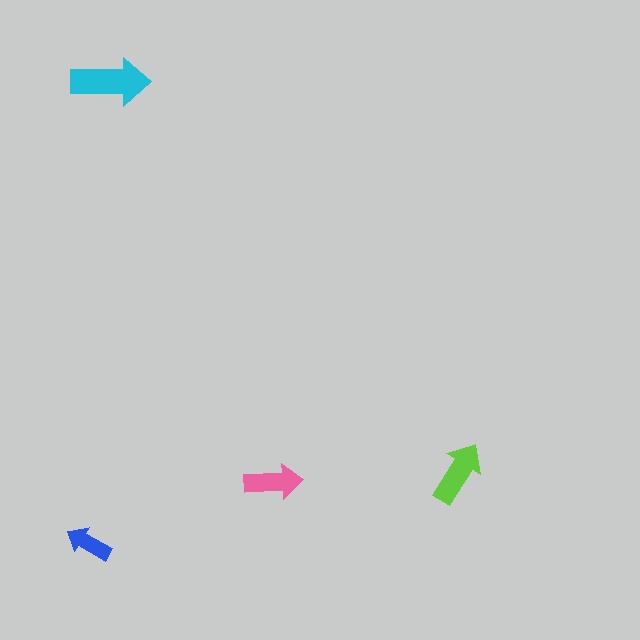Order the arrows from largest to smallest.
the cyan one, the lime one, the pink one, the blue one.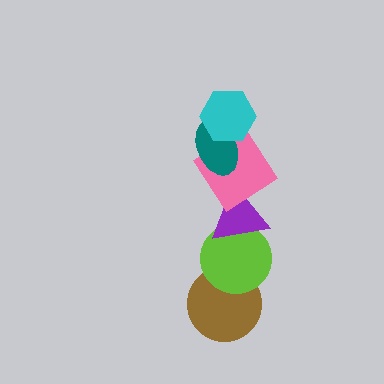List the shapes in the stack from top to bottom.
From top to bottom: the cyan hexagon, the teal ellipse, the pink diamond, the purple triangle, the lime circle, the brown circle.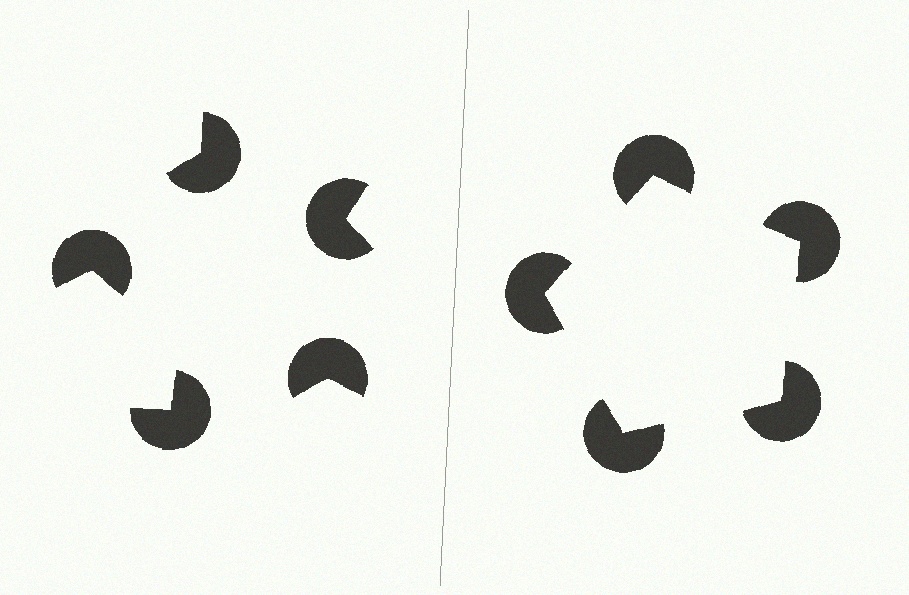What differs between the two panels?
The pac-man discs are positioned identically on both sides; only the wedge orientations differ. On the right they align to a pentagon; on the left they are misaligned.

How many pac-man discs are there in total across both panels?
10 — 5 on each side.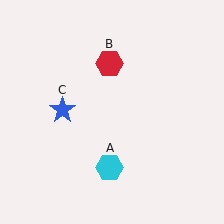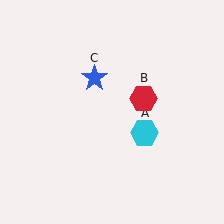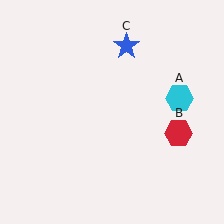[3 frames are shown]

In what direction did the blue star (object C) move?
The blue star (object C) moved up and to the right.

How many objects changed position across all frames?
3 objects changed position: cyan hexagon (object A), red hexagon (object B), blue star (object C).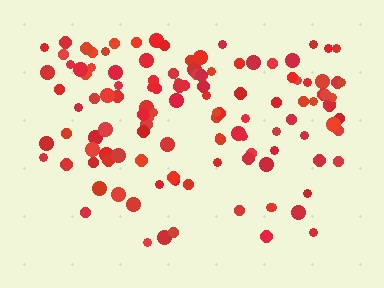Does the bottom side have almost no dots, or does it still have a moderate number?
Still a moderate number, just noticeably fewer than the top.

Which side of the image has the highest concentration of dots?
The top.